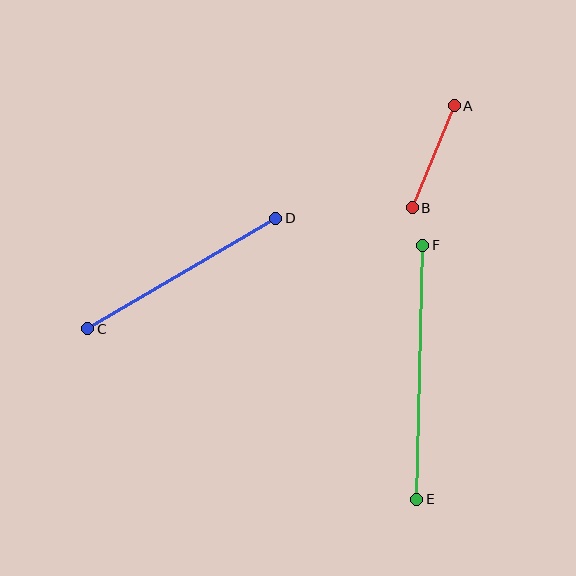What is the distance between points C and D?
The distance is approximately 218 pixels.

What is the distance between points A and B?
The distance is approximately 110 pixels.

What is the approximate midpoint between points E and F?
The midpoint is at approximately (420, 372) pixels.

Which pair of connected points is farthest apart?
Points E and F are farthest apart.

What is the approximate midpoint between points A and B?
The midpoint is at approximately (433, 157) pixels.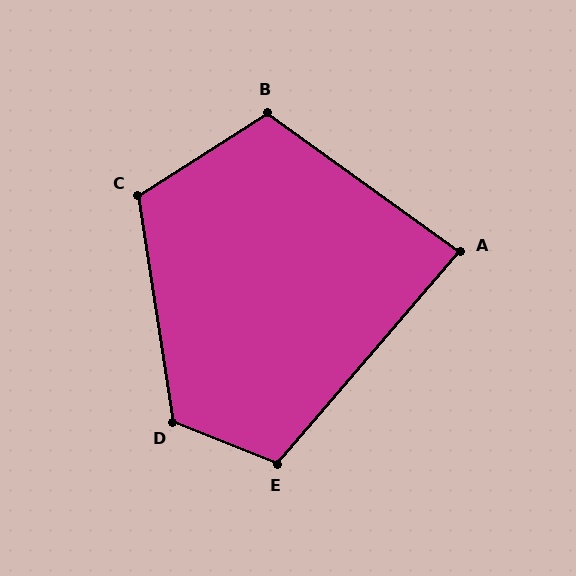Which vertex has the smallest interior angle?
A, at approximately 85 degrees.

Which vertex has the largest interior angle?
D, at approximately 121 degrees.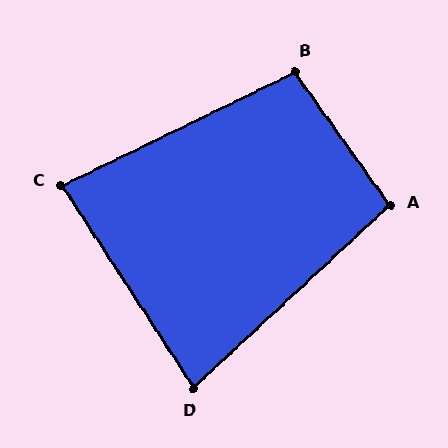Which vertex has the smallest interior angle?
D, at approximately 80 degrees.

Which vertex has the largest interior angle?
B, at approximately 100 degrees.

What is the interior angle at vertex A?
Approximately 97 degrees (obtuse).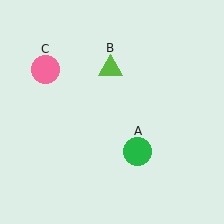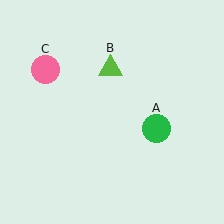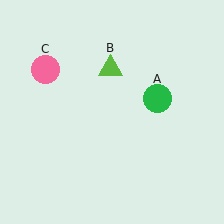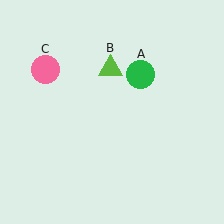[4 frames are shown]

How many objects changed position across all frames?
1 object changed position: green circle (object A).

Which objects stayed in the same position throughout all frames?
Lime triangle (object B) and pink circle (object C) remained stationary.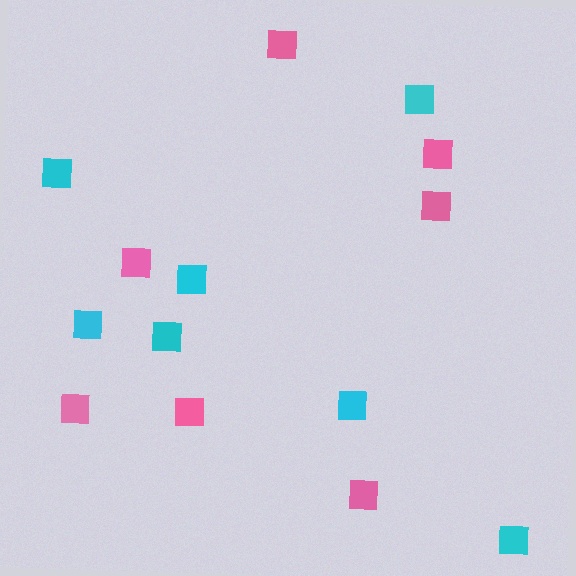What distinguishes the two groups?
There are 2 groups: one group of pink squares (7) and one group of cyan squares (7).